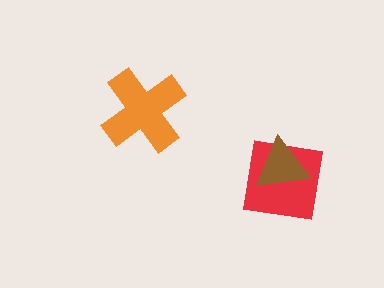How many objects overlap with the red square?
1 object overlaps with the red square.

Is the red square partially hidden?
Yes, it is partially covered by another shape.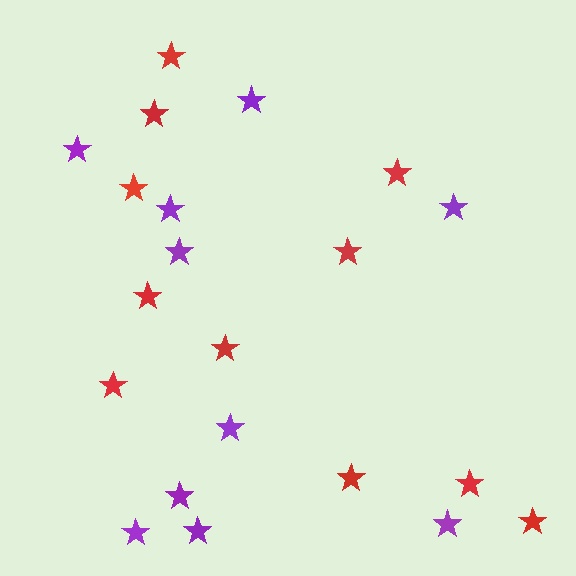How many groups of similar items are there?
There are 2 groups: one group of purple stars (10) and one group of red stars (11).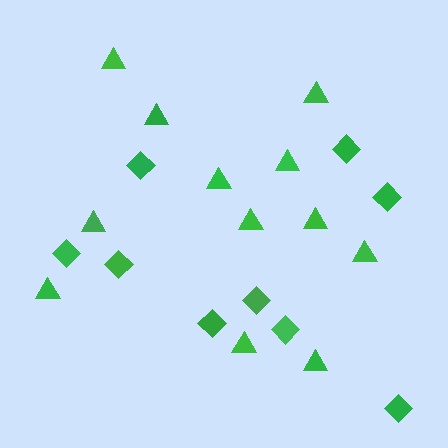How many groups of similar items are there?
There are 2 groups: one group of diamonds (9) and one group of triangles (12).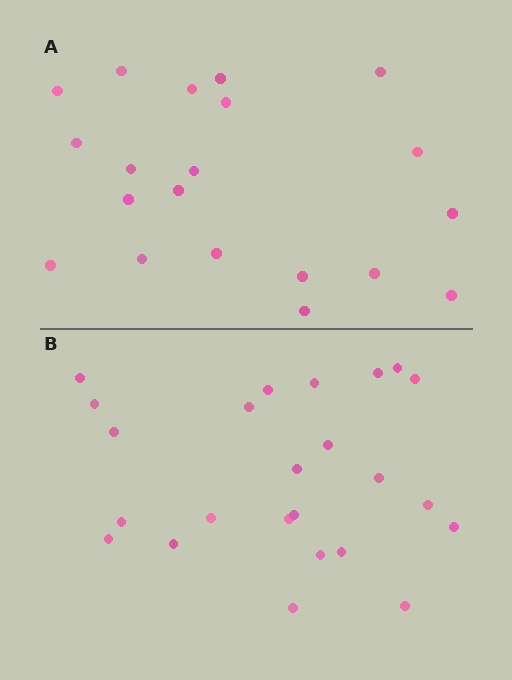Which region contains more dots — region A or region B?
Region B (the bottom region) has more dots.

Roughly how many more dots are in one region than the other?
Region B has about 4 more dots than region A.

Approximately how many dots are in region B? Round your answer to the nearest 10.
About 20 dots. (The exact count is 24, which rounds to 20.)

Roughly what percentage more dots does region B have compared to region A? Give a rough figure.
About 20% more.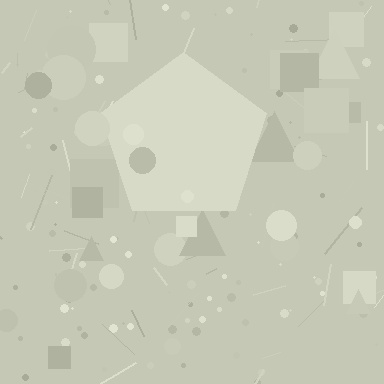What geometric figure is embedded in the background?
A pentagon is embedded in the background.